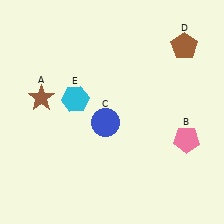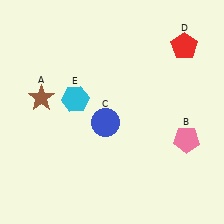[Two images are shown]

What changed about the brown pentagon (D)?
In Image 1, D is brown. In Image 2, it changed to red.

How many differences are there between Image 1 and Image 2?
There is 1 difference between the two images.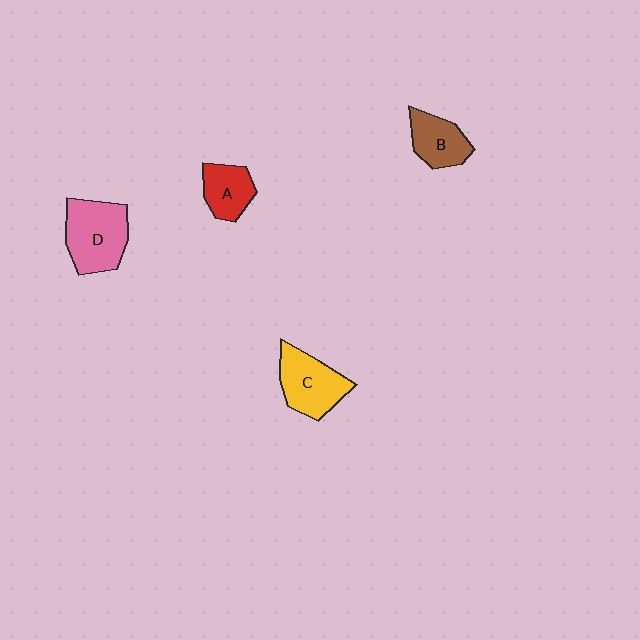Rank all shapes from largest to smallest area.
From largest to smallest: D (pink), C (yellow), B (brown), A (red).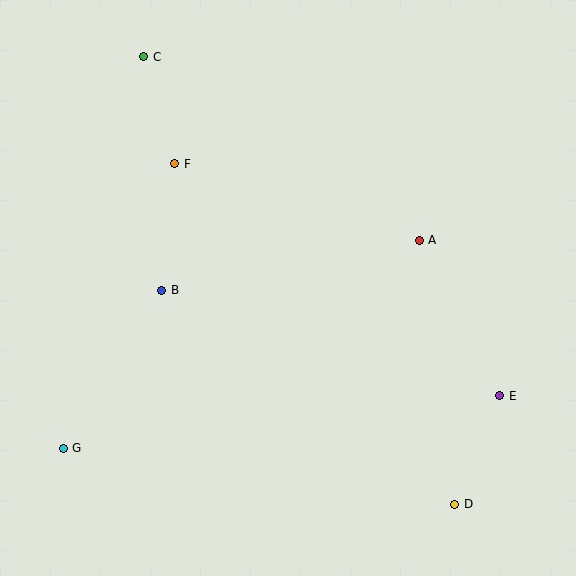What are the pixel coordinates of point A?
Point A is at (419, 240).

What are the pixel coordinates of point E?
Point E is at (500, 396).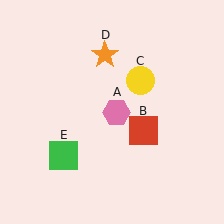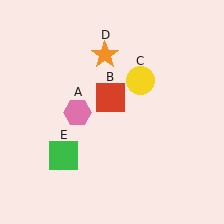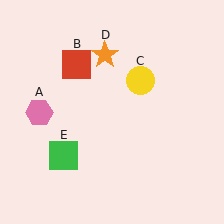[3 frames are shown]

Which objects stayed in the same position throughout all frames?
Yellow circle (object C) and orange star (object D) and green square (object E) remained stationary.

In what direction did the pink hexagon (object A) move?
The pink hexagon (object A) moved left.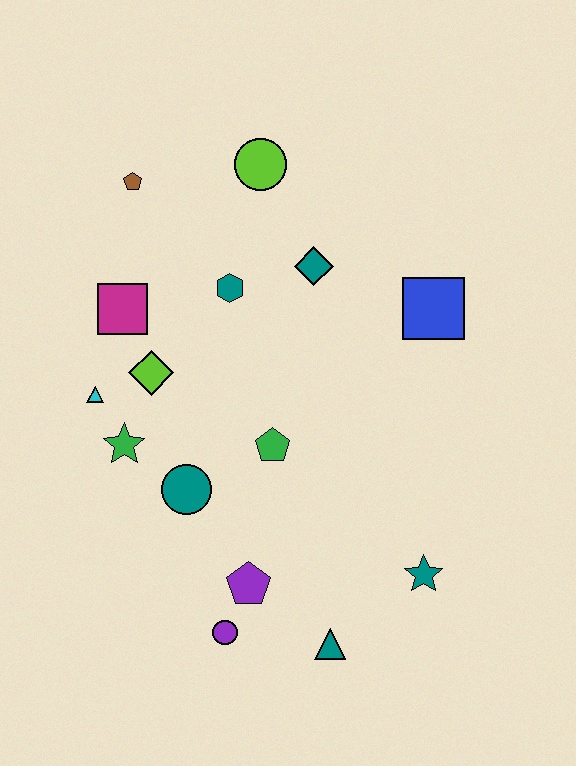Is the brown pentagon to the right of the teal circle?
No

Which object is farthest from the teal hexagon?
The teal triangle is farthest from the teal hexagon.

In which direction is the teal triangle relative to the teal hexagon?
The teal triangle is below the teal hexagon.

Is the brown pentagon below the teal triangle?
No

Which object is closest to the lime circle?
The teal diamond is closest to the lime circle.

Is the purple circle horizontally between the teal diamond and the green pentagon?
No